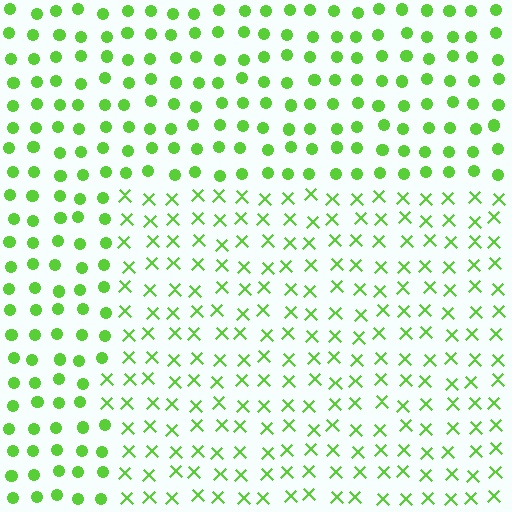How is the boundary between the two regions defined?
The boundary is defined by a change in element shape: X marks inside vs. circles outside. All elements share the same color and spacing.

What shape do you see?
I see a rectangle.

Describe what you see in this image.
The image is filled with small lime elements arranged in a uniform grid. A rectangle-shaped region contains X marks, while the surrounding area contains circles. The boundary is defined purely by the change in element shape.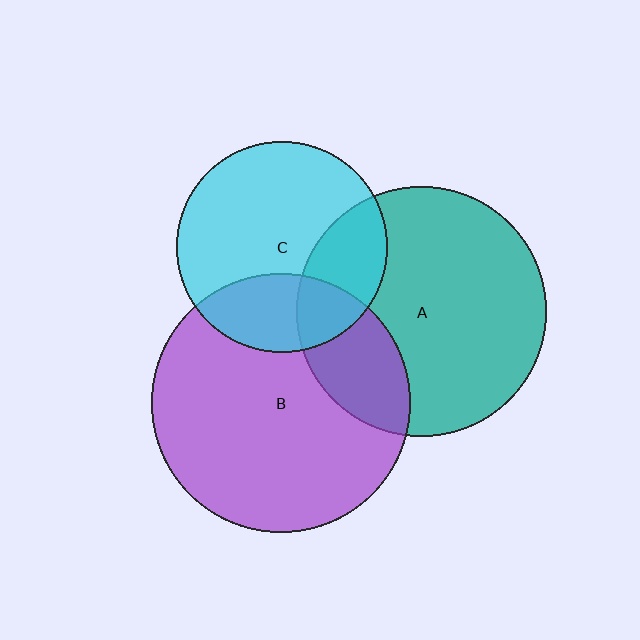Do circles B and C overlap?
Yes.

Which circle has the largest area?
Circle B (purple).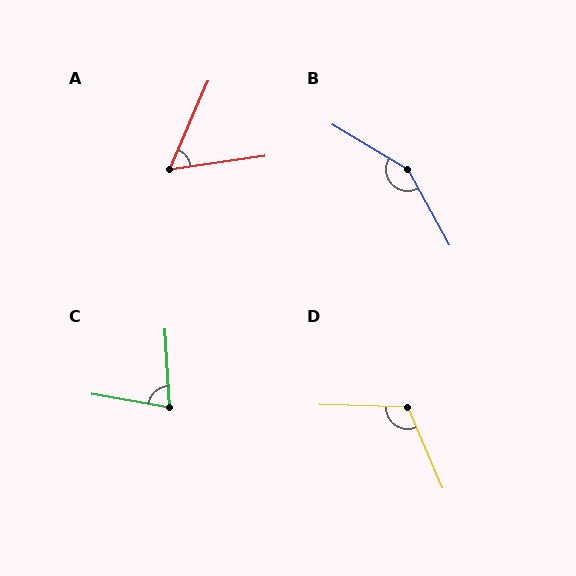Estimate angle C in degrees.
Approximately 77 degrees.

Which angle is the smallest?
A, at approximately 59 degrees.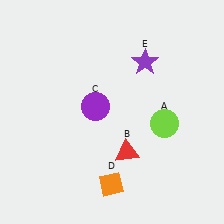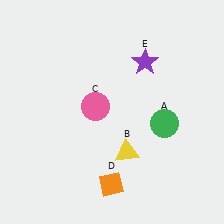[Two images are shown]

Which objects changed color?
A changed from lime to green. B changed from red to yellow. C changed from purple to pink.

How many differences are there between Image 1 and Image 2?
There are 3 differences between the two images.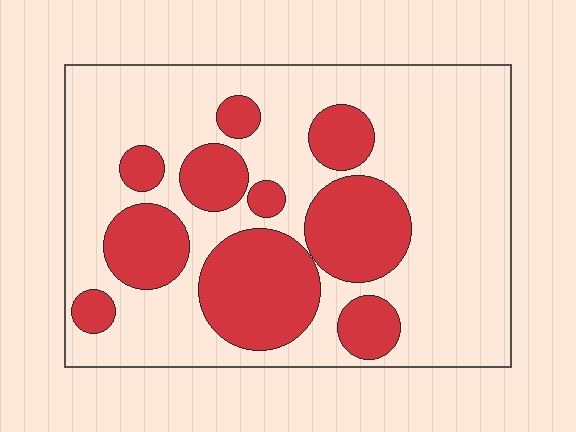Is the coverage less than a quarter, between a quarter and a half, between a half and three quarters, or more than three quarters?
Between a quarter and a half.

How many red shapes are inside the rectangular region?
10.